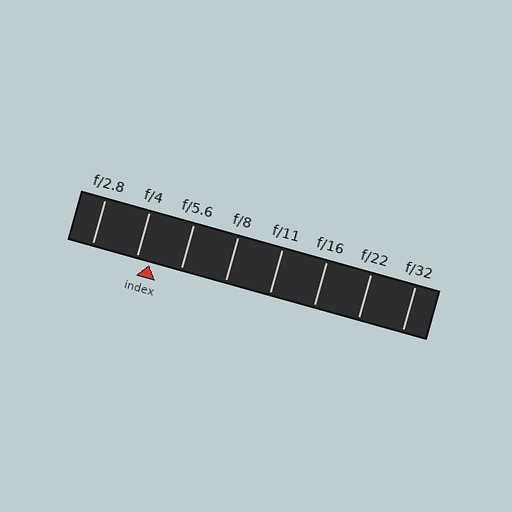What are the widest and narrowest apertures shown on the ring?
The widest aperture shown is f/2.8 and the narrowest is f/32.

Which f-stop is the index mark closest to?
The index mark is closest to f/4.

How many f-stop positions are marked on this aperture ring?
There are 8 f-stop positions marked.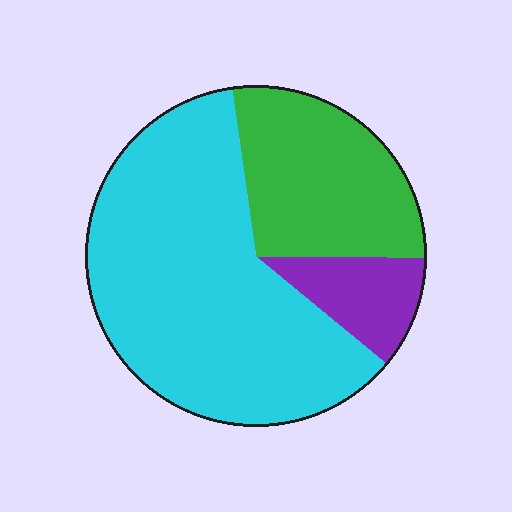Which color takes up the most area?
Cyan, at roughly 60%.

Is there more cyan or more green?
Cyan.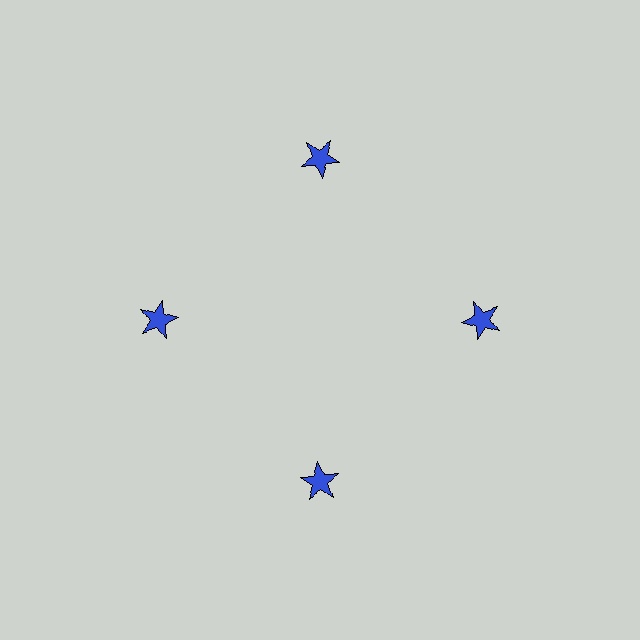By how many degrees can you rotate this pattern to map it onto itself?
The pattern maps onto itself every 90 degrees of rotation.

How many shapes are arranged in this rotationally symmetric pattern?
There are 4 shapes, arranged in 4 groups of 1.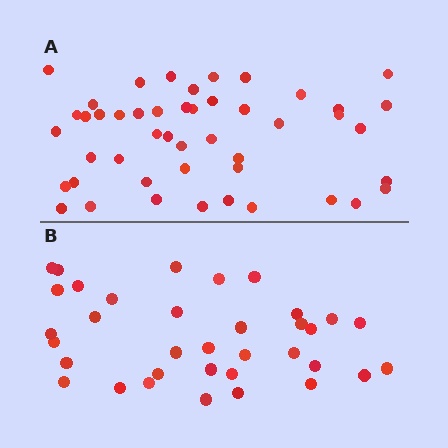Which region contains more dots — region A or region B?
Region A (the top region) has more dots.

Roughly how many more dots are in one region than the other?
Region A has roughly 12 or so more dots than region B.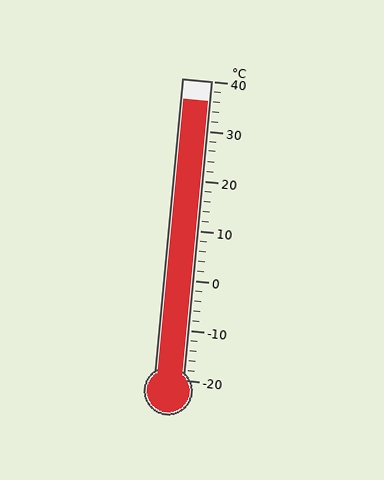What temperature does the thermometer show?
The thermometer shows approximately 36°C.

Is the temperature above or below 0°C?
The temperature is above 0°C.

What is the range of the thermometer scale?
The thermometer scale ranges from -20°C to 40°C.